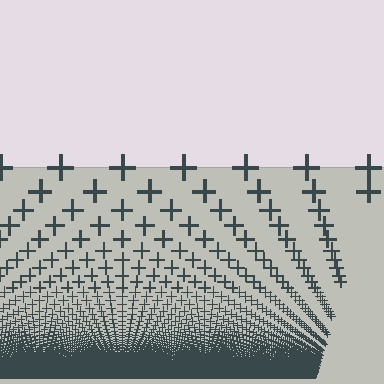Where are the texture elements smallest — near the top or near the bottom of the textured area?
Near the bottom.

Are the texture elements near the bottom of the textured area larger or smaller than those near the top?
Smaller. The gradient is inverted — elements near the bottom are smaller and denser.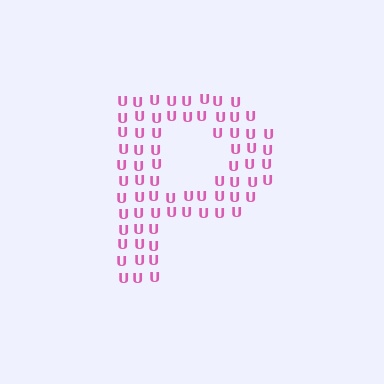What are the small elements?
The small elements are letter U's.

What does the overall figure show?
The overall figure shows the letter P.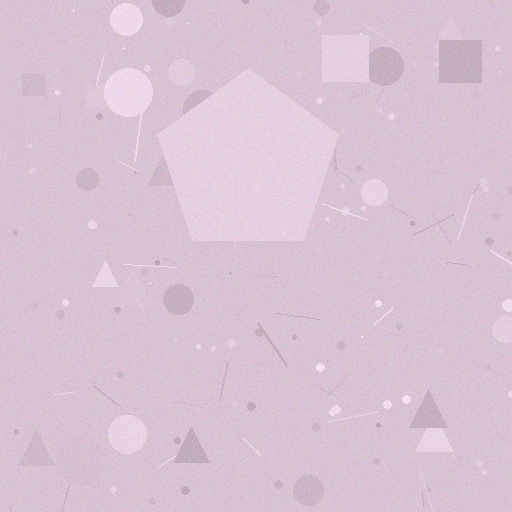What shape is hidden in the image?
A pentagon is hidden in the image.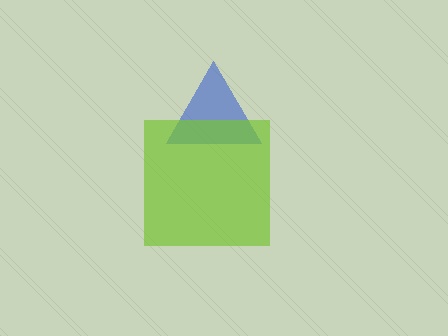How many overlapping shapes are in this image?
There are 2 overlapping shapes in the image.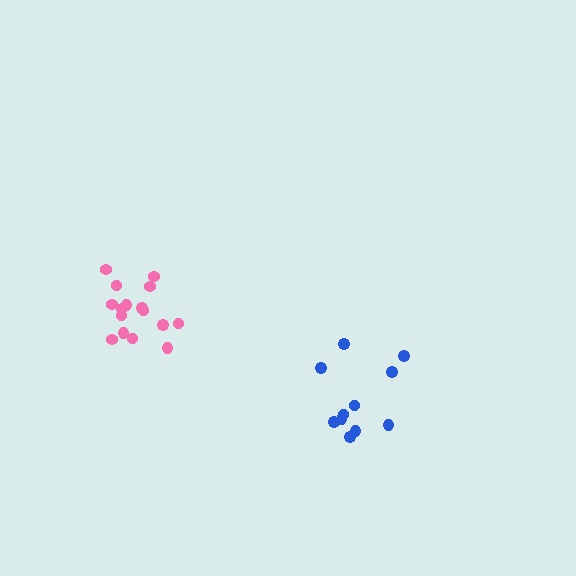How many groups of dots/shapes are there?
There are 2 groups.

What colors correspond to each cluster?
The clusters are colored: pink, blue.